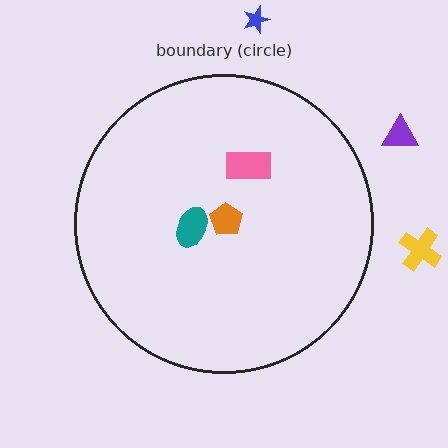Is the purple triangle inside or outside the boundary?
Outside.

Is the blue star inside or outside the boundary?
Outside.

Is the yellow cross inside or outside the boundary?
Outside.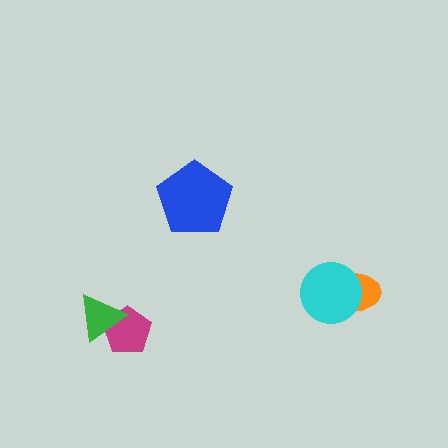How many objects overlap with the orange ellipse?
1 object overlaps with the orange ellipse.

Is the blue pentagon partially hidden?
No, no other shape covers it.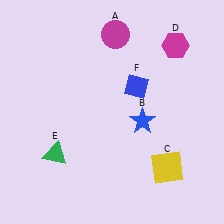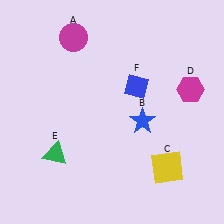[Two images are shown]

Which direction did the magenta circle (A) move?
The magenta circle (A) moved left.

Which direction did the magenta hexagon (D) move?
The magenta hexagon (D) moved down.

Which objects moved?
The objects that moved are: the magenta circle (A), the magenta hexagon (D).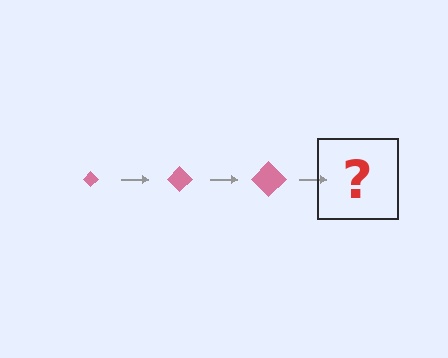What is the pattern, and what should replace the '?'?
The pattern is that the diamond gets progressively larger each step. The '?' should be a pink diamond, larger than the previous one.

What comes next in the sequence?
The next element should be a pink diamond, larger than the previous one.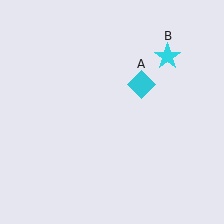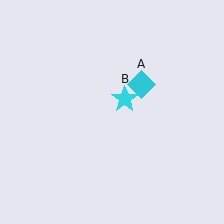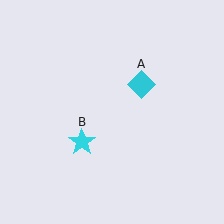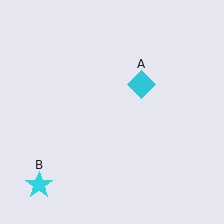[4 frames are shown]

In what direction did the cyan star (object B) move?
The cyan star (object B) moved down and to the left.